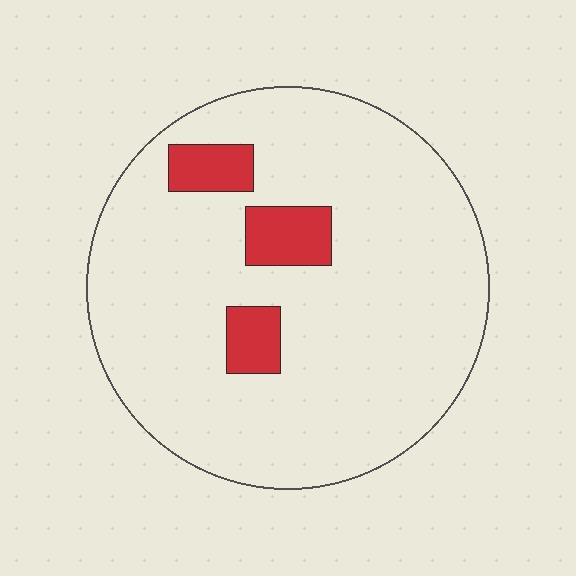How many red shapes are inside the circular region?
3.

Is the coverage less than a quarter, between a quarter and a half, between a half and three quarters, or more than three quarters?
Less than a quarter.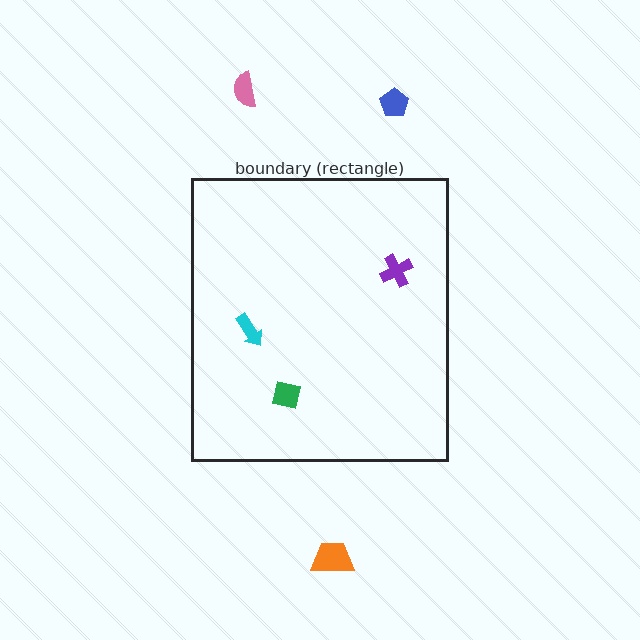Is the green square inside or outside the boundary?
Inside.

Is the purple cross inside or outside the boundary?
Inside.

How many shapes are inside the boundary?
3 inside, 3 outside.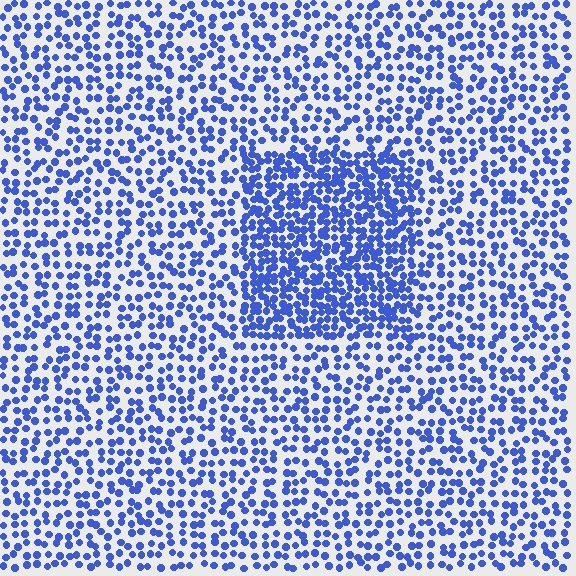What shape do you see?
I see a rectangle.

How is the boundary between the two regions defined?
The boundary is defined by a change in element density (approximately 1.9x ratio). All elements are the same color, size, and shape.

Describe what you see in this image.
The image contains small blue elements arranged at two different densities. A rectangle-shaped region is visible where the elements are more densely packed than the surrounding area.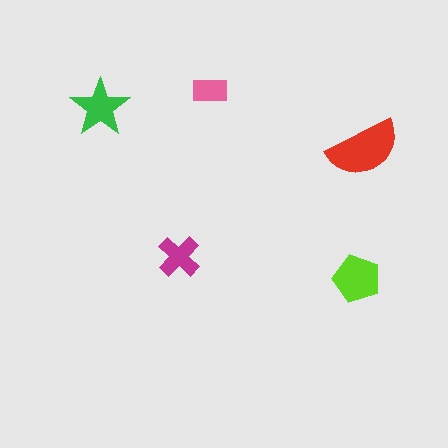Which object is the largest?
The red semicircle.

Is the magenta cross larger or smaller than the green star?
Smaller.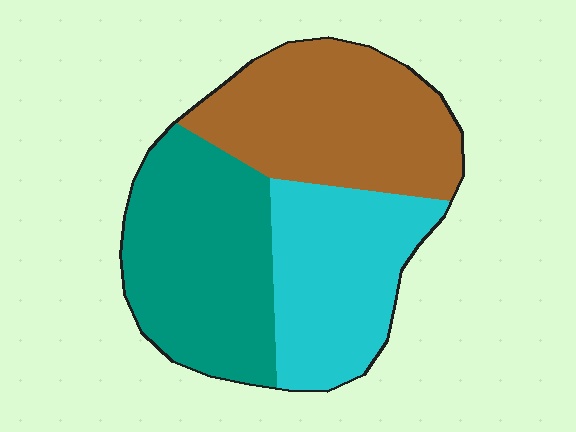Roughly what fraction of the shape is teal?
Teal takes up about three eighths (3/8) of the shape.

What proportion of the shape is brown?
Brown covers about 35% of the shape.